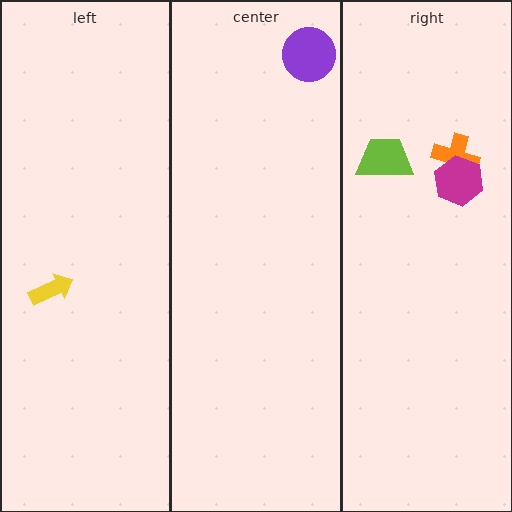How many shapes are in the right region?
3.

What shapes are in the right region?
The orange cross, the lime trapezoid, the magenta hexagon.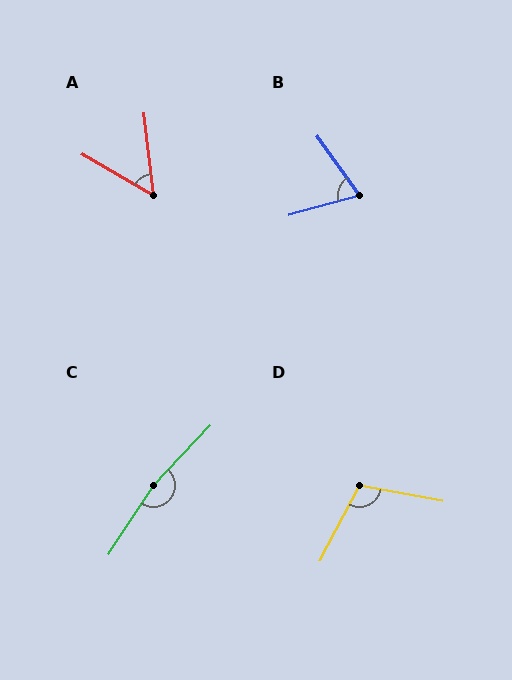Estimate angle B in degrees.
Approximately 70 degrees.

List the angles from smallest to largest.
A (53°), B (70°), D (107°), C (170°).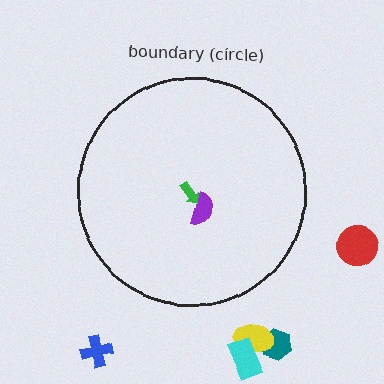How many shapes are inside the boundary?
2 inside, 5 outside.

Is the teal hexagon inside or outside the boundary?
Outside.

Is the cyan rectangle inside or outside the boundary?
Outside.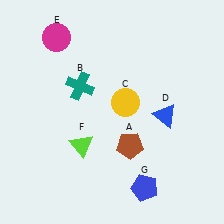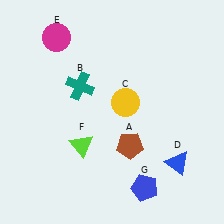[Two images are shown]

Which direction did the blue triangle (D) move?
The blue triangle (D) moved down.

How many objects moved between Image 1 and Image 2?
1 object moved between the two images.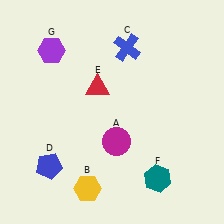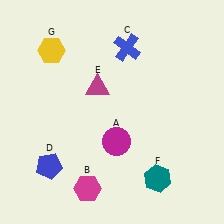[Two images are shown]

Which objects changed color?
B changed from yellow to magenta. E changed from red to magenta. G changed from purple to yellow.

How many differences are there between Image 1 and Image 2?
There are 3 differences between the two images.